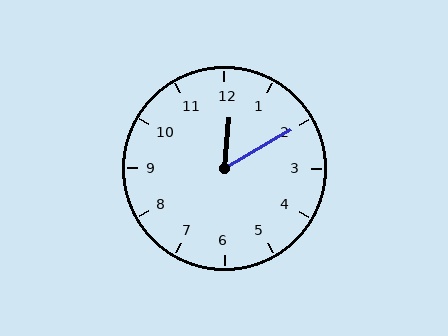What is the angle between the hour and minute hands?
Approximately 55 degrees.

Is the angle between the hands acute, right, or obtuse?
It is acute.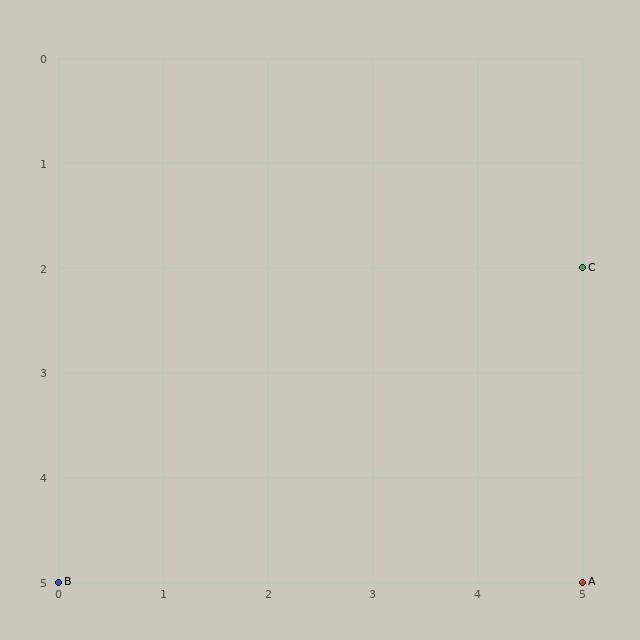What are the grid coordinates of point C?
Point C is at grid coordinates (5, 2).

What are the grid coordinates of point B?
Point B is at grid coordinates (0, 5).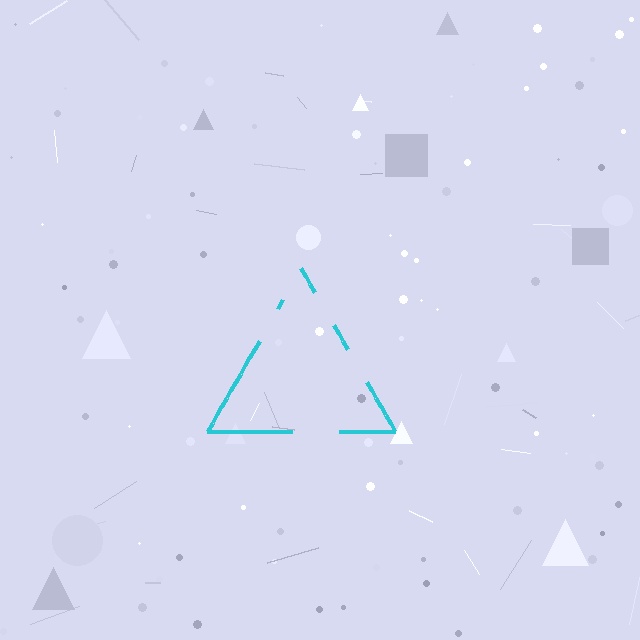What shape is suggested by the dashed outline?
The dashed outline suggests a triangle.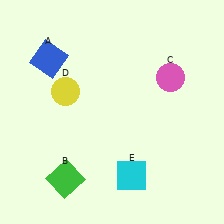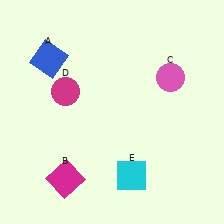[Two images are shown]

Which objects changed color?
B changed from green to magenta. D changed from yellow to magenta.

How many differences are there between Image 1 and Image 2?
There are 2 differences between the two images.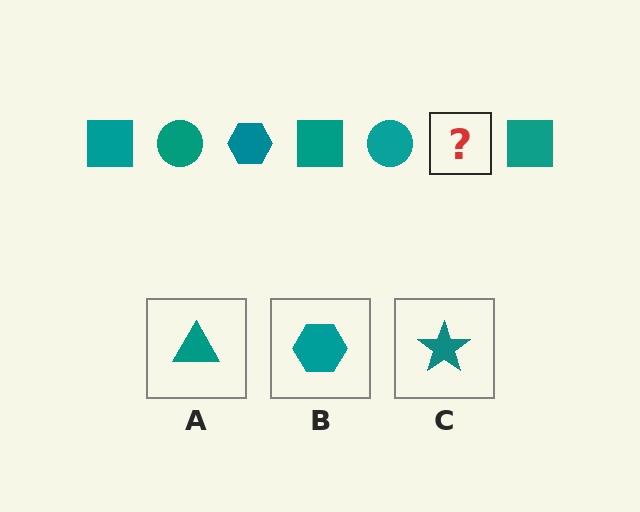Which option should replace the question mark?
Option B.